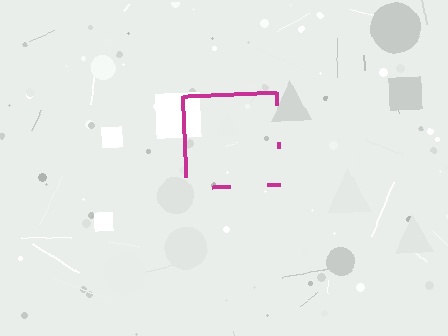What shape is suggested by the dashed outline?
The dashed outline suggests a square.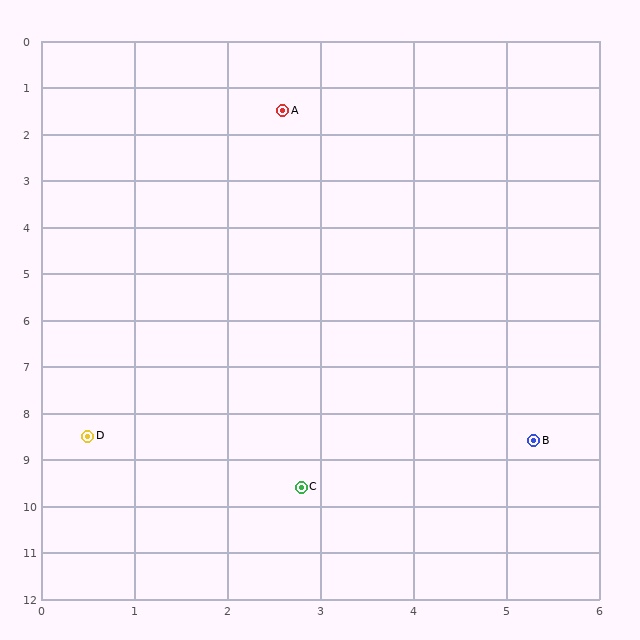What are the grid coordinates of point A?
Point A is at approximately (2.6, 1.5).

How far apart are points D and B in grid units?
Points D and B are about 4.8 grid units apart.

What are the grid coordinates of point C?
Point C is at approximately (2.8, 9.6).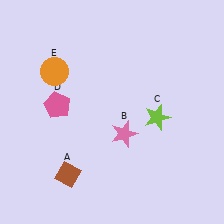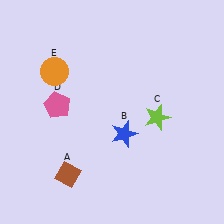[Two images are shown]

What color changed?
The star (B) changed from pink in Image 1 to blue in Image 2.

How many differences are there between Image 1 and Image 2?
There is 1 difference between the two images.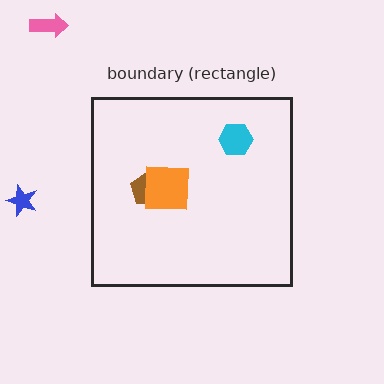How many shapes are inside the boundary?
3 inside, 2 outside.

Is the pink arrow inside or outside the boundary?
Outside.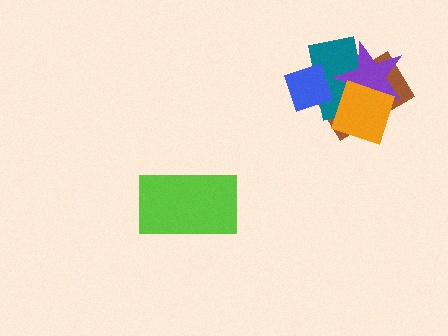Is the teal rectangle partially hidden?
Yes, it is partially covered by another shape.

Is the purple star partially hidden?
Yes, it is partially covered by another shape.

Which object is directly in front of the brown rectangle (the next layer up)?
The teal rectangle is directly in front of the brown rectangle.